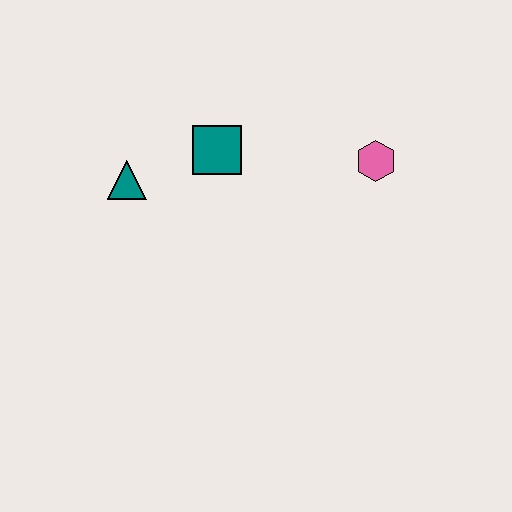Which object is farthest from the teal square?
The pink hexagon is farthest from the teal square.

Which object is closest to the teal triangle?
The teal square is closest to the teal triangle.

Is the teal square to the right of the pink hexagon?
No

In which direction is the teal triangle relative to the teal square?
The teal triangle is to the left of the teal square.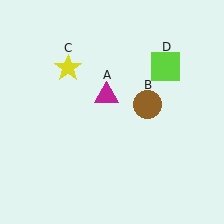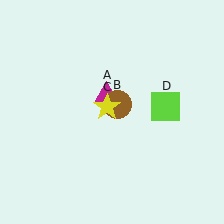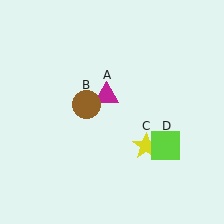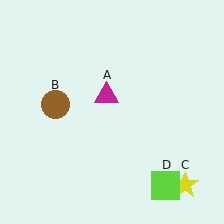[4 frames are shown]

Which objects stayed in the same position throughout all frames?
Magenta triangle (object A) remained stationary.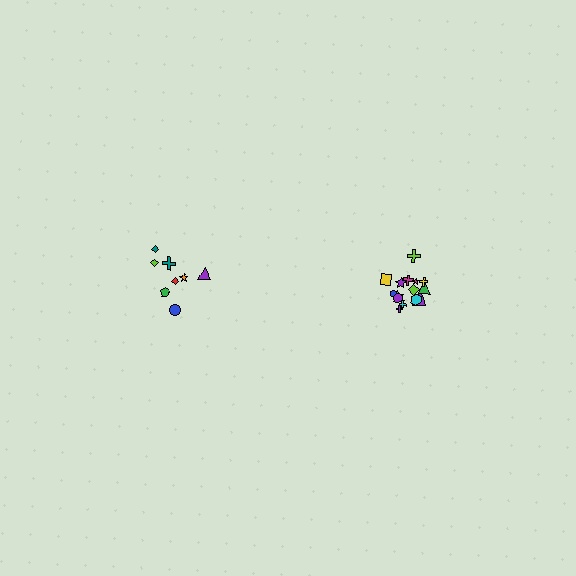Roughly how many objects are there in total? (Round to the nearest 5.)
Roughly 25 objects in total.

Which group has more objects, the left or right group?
The right group.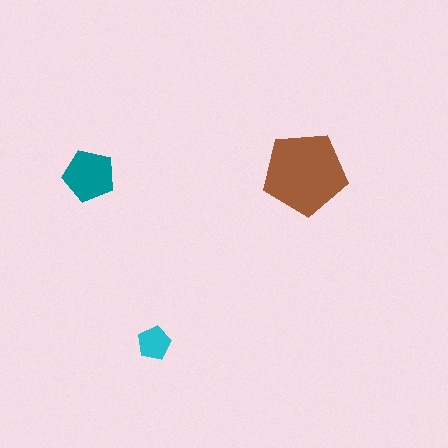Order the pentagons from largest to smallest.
the brown one, the teal one, the cyan one.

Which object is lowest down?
The cyan pentagon is bottommost.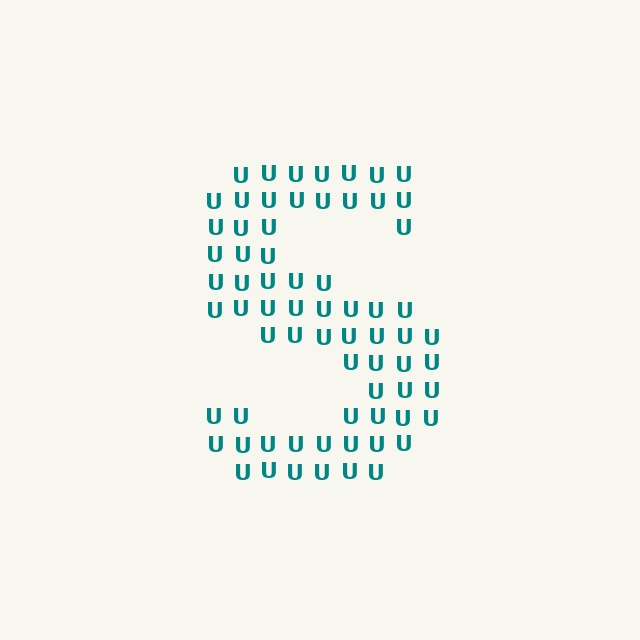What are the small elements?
The small elements are letter U's.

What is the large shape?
The large shape is the letter S.